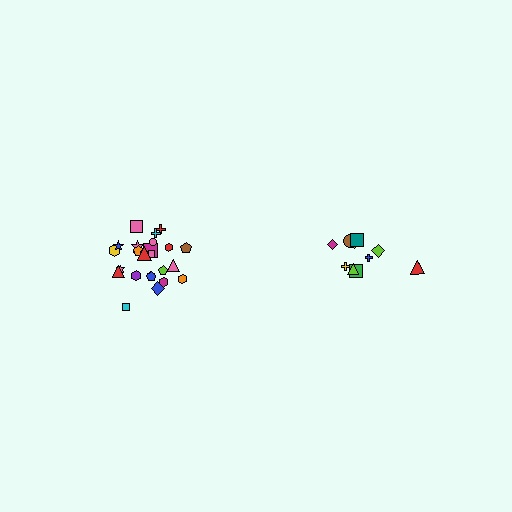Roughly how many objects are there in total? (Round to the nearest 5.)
Roughly 35 objects in total.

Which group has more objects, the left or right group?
The left group.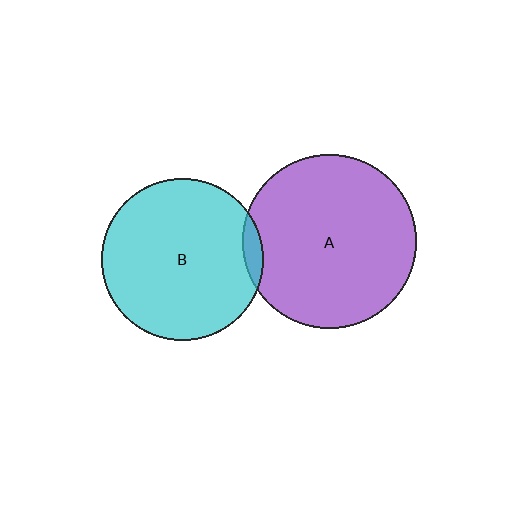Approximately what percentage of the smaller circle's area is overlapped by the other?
Approximately 5%.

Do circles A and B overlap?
Yes.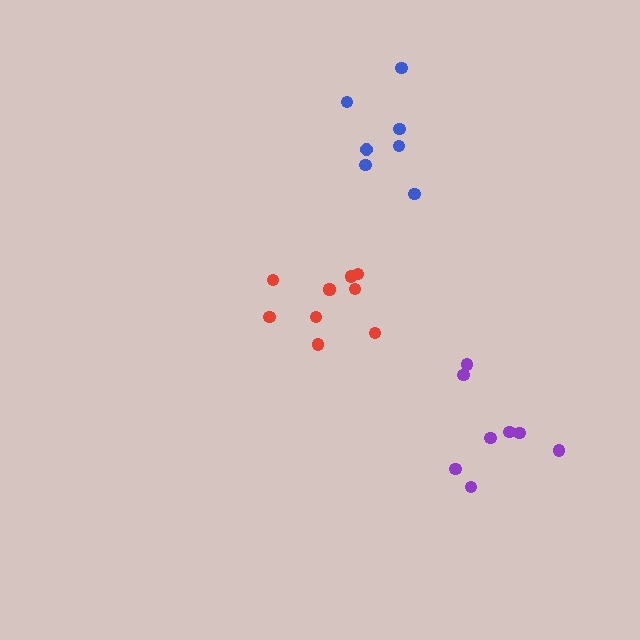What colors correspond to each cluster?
The clusters are colored: red, purple, blue.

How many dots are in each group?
Group 1: 10 dots, Group 2: 8 dots, Group 3: 7 dots (25 total).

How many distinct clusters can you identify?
There are 3 distinct clusters.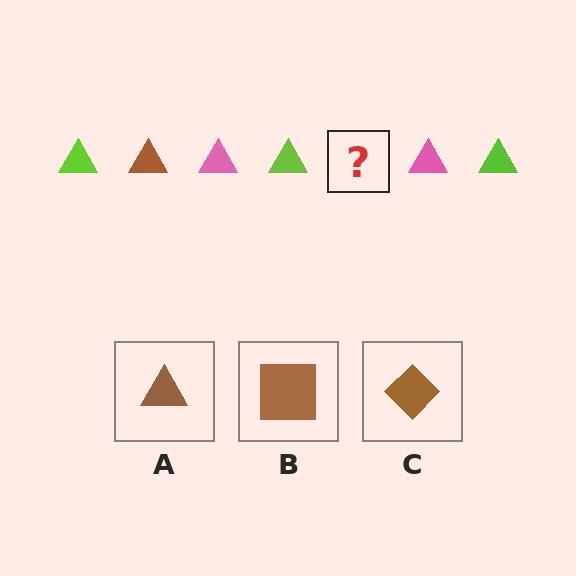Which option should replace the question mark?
Option A.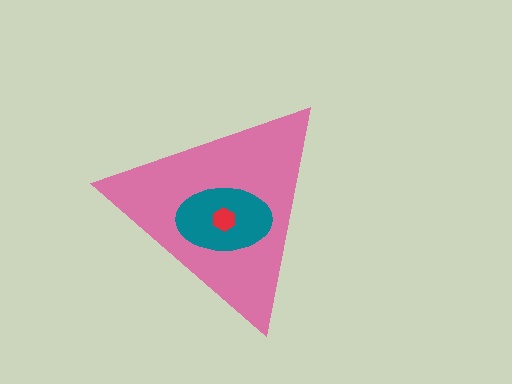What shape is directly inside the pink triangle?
The teal ellipse.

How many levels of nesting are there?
3.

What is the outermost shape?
The pink triangle.